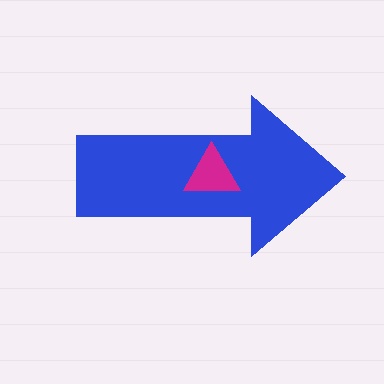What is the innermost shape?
The magenta triangle.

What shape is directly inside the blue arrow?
The magenta triangle.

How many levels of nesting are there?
2.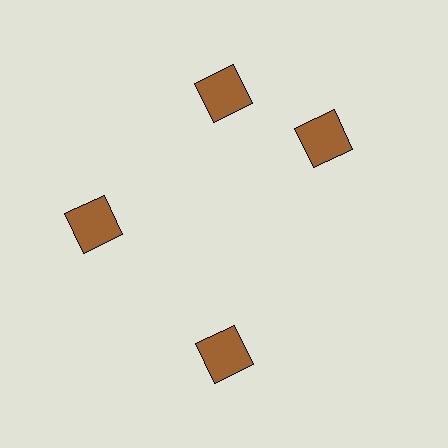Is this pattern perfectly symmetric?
No. The 4 brown squares are arranged in a ring, but one element near the 3 o'clock position is rotated out of alignment along the ring, breaking the 4-fold rotational symmetry.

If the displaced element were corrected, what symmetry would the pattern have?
It would have 4-fold rotational symmetry — the pattern would map onto itself every 90 degrees.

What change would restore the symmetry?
The symmetry would be restored by rotating it back into even spacing with its neighbors so that all 4 squares sit at equal angles and equal distance from the center.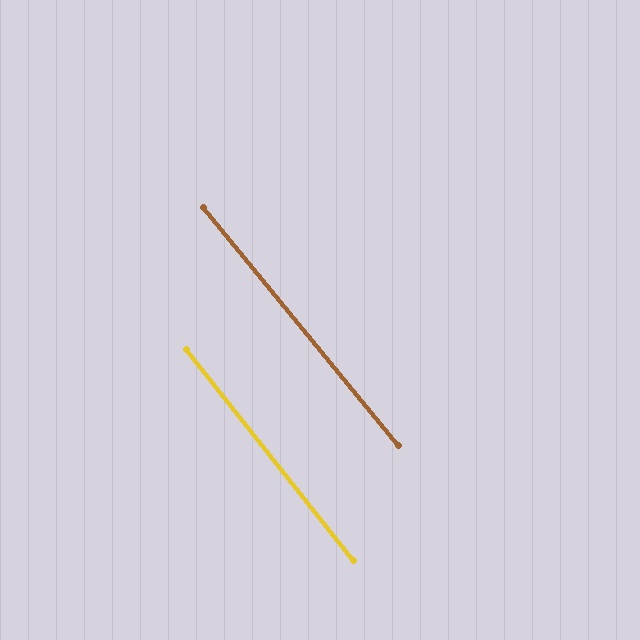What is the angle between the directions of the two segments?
Approximately 1 degree.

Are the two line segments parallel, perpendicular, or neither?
Parallel — their directions differ by only 0.9°.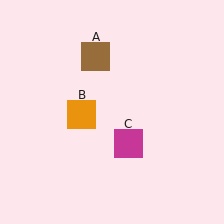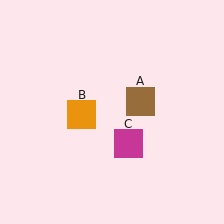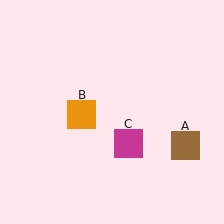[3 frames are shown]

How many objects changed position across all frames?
1 object changed position: brown square (object A).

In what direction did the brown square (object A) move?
The brown square (object A) moved down and to the right.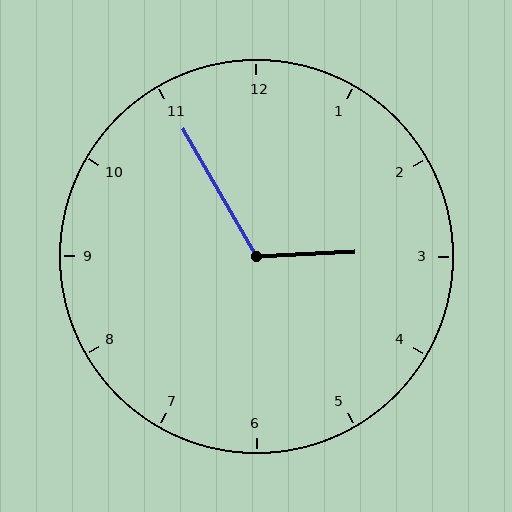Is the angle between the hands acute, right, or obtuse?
It is obtuse.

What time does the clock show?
2:55.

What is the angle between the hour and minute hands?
Approximately 118 degrees.